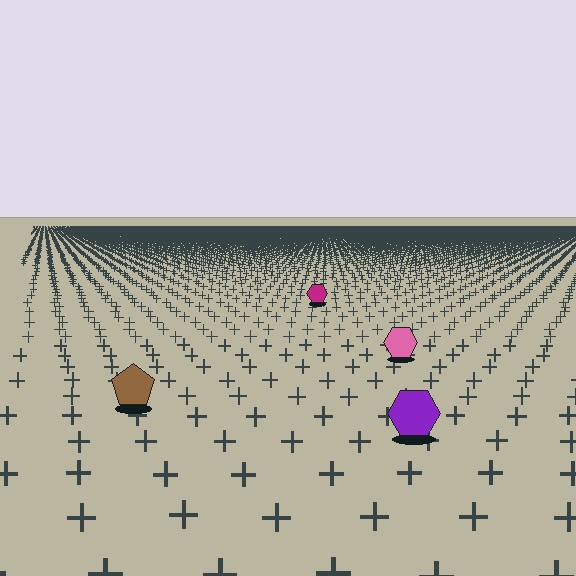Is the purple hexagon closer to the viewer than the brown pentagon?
Yes. The purple hexagon is closer — you can tell from the texture gradient: the ground texture is coarser near it.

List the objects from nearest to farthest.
From nearest to farthest: the purple hexagon, the brown pentagon, the pink hexagon, the magenta hexagon.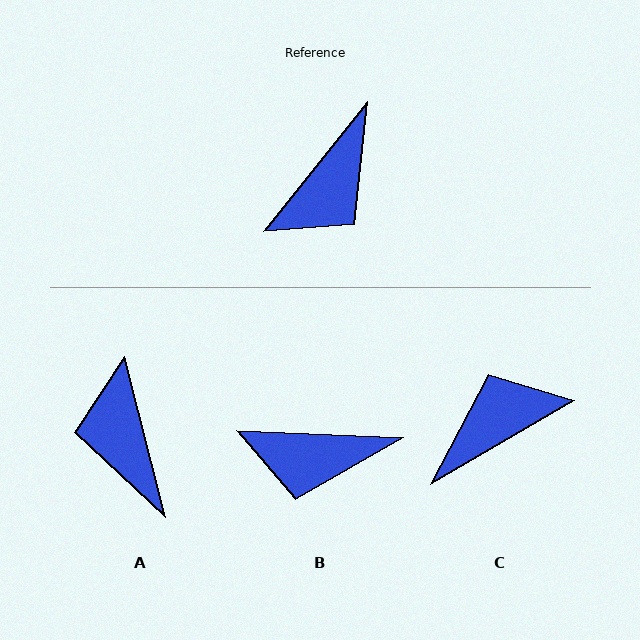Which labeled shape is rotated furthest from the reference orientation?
C, about 159 degrees away.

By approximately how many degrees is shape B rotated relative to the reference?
Approximately 54 degrees clockwise.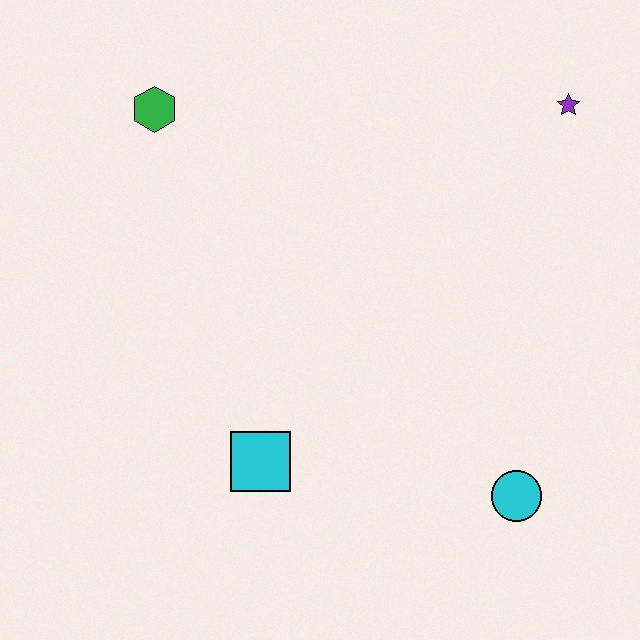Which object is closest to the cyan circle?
The cyan square is closest to the cyan circle.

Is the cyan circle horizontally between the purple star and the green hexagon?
Yes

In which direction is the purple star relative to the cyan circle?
The purple star is above the cyan circle.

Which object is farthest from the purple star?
The cyan square is farthest from the purple star.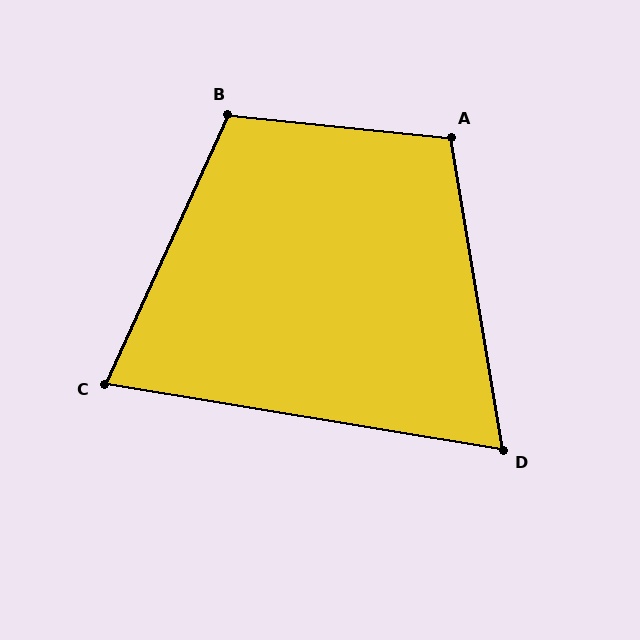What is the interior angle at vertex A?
Approximately 105 degrees (obtuse).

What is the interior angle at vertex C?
Approximately 75 degrees (acute).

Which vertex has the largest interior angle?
B, at approximately 109 degrees.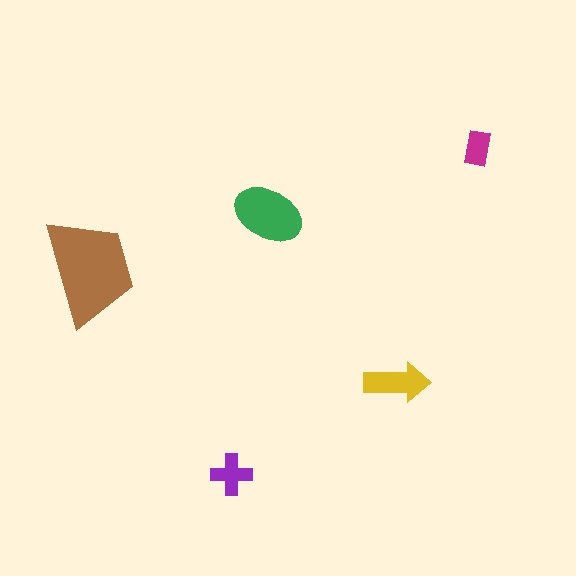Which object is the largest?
The brown trapezoid.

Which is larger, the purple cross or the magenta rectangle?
The purple cross.